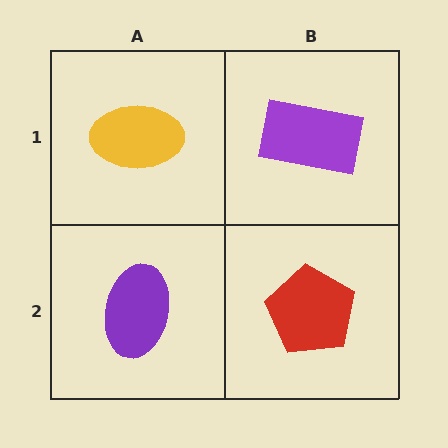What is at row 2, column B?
A red pentagon.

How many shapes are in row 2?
2 shapes.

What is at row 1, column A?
A yellow ellipse.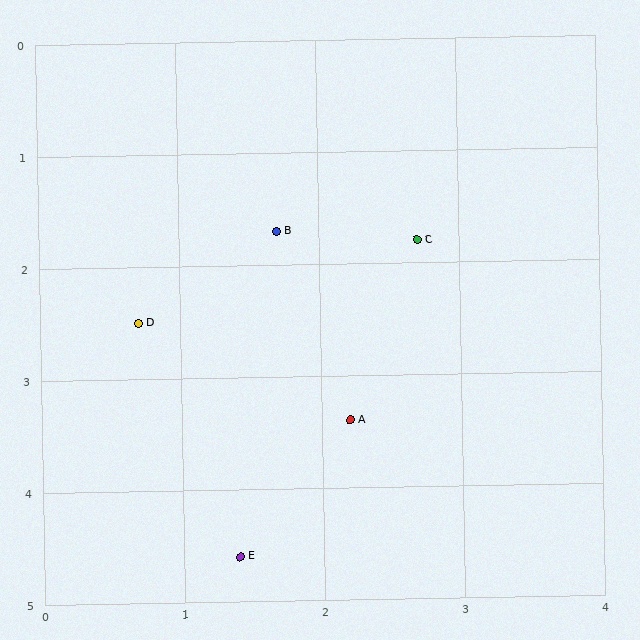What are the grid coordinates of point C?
Point C is at approximately (2.7, 1.8).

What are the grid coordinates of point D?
Point D is at approximately (0.7, 2.5).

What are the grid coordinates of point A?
Point A is at approximately (2.2, 3.4).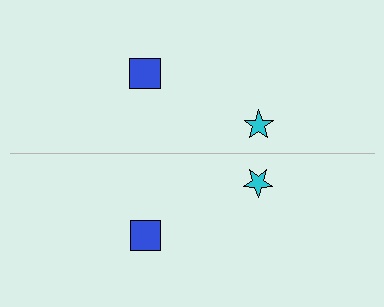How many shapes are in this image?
There are 4 shapes in this image.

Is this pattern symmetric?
Yes, this pattern has bilateral (reflection) symmetry.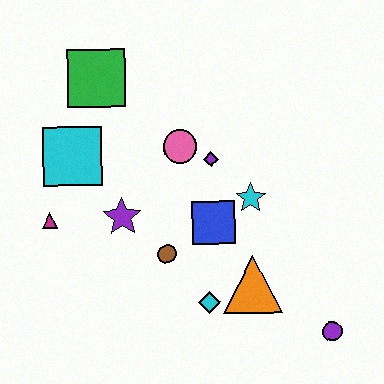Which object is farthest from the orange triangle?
The green square is farthest from the orange triangle.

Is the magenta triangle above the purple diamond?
No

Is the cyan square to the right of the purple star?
No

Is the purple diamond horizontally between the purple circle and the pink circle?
Yes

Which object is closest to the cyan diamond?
The orange triangle is closest to the cyan diamond.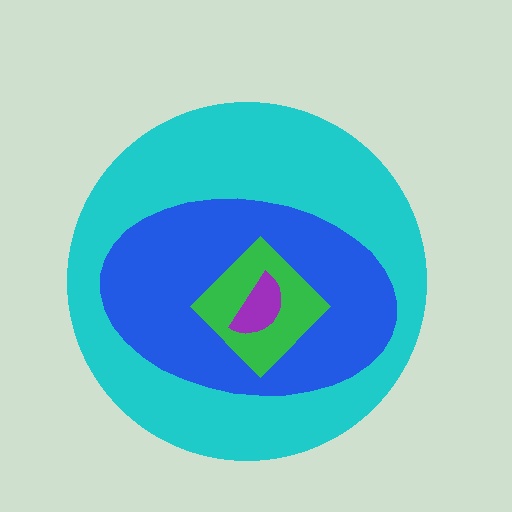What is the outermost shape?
The cyan circle.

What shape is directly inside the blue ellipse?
The green diamond.